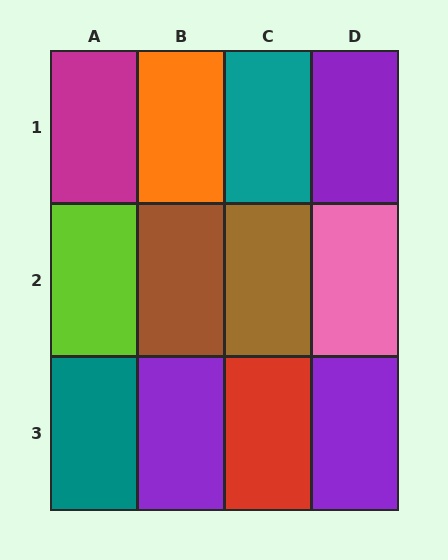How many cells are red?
1 cell is red.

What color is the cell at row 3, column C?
Red.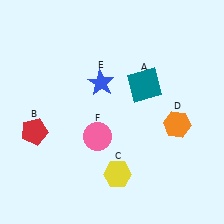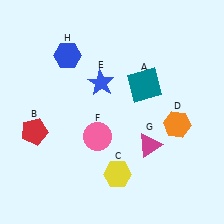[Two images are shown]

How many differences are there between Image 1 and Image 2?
There are 2 differences between the two images.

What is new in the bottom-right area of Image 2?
A magenta triangle (G) was added in the bottom-right area of Image 2.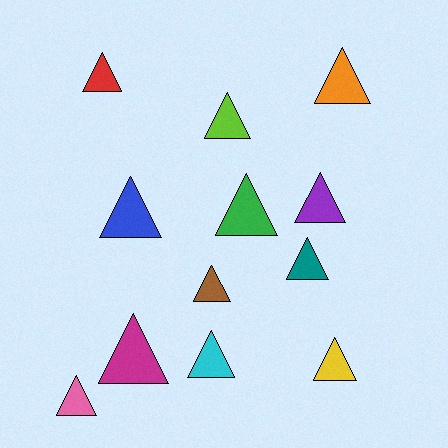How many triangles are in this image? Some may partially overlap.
There are 12 triangles.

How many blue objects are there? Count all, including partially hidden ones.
There is 1 blue object.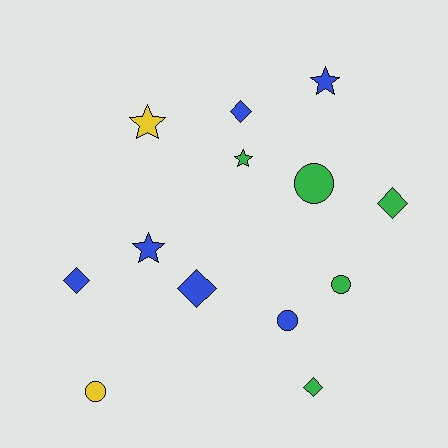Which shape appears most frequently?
Diamond, with 5 objects.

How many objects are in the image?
There are 13 objects.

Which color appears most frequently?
Blue, with 6 objects.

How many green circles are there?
There are 2 green circles.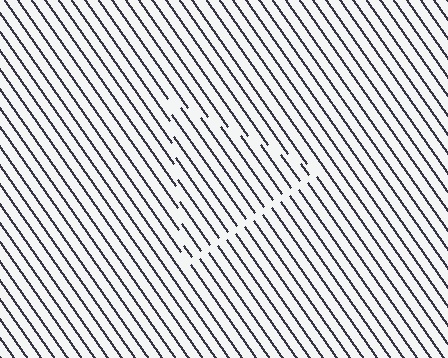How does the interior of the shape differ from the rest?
The interior of the shape contains the same grating, shifted by half a period — the contour is defined by the phase discontinuity where line-ends from the inner and outer gratings abut.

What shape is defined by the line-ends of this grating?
An illusory triangle. The interior of the shape contains the same grating, shifted by half a period — the contour is defined by the phase discontinuity where line-ends from the inner and outer gratings abut.